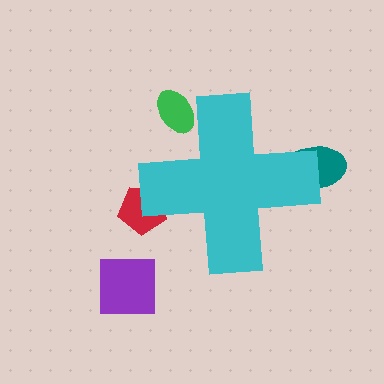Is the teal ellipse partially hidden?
Yes, the teal ellipse is partially hidden behind the cyan cross.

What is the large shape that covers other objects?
A cyan cross.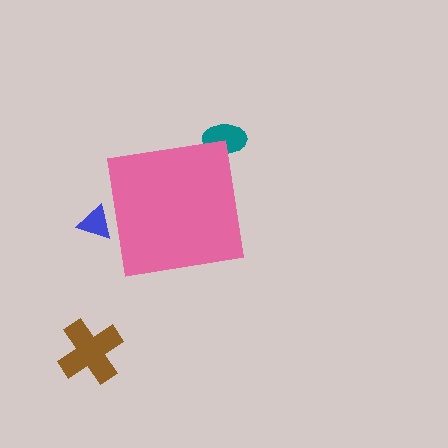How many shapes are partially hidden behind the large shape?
2 shapes are partially hidden.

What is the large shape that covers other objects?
A pink square.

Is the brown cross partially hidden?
No, the brown cross is fully visible.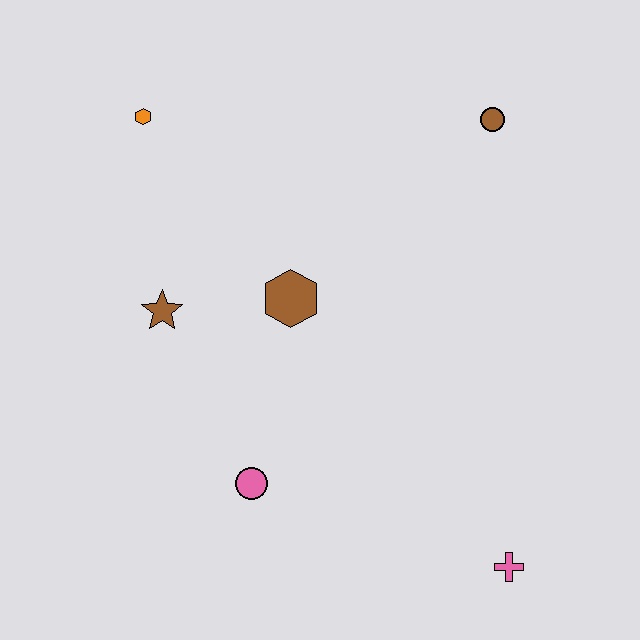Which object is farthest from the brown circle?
The pink cross is farthest from the brown circle.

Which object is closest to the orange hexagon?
The brown star is closest to the orange hexagon.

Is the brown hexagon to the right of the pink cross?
No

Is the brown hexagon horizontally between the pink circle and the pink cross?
Yes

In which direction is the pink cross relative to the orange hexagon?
The pink cross is below the orange hexagon.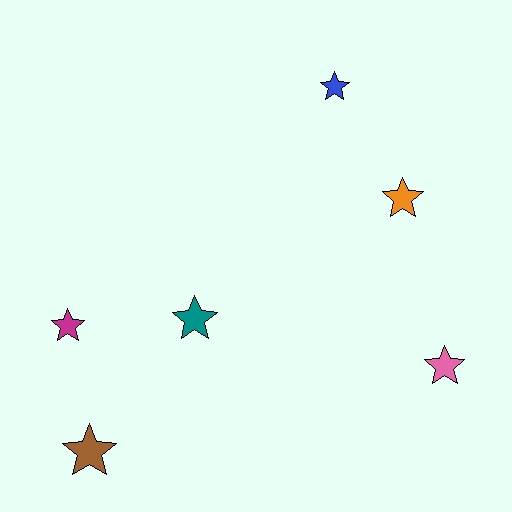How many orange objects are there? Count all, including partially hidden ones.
There is 1 orange object.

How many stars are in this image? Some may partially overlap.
There are 6 stars.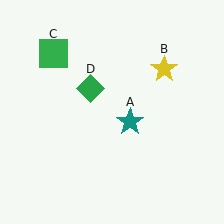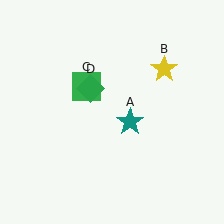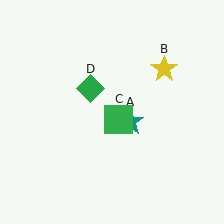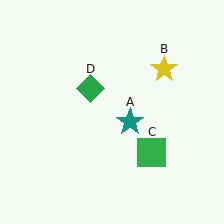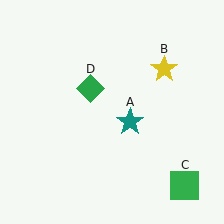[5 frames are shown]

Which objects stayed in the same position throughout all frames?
Teal star (object A) and yellow star (object B) and green diamond (object D) remained stationary.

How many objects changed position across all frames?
1 object changed position: green square (object C).